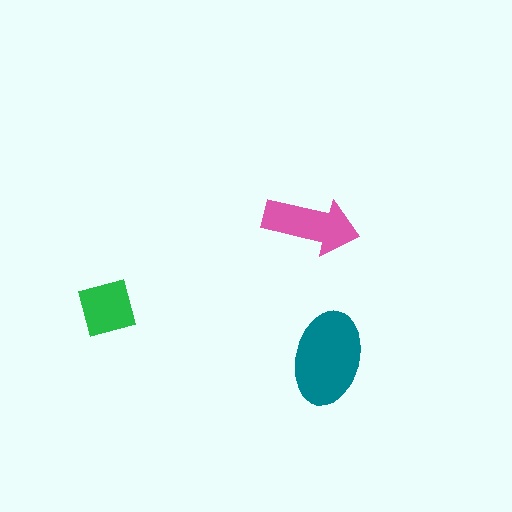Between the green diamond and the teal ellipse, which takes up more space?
The teal ellipse.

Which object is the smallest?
The green diamond.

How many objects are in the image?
There are 3 objects in the image.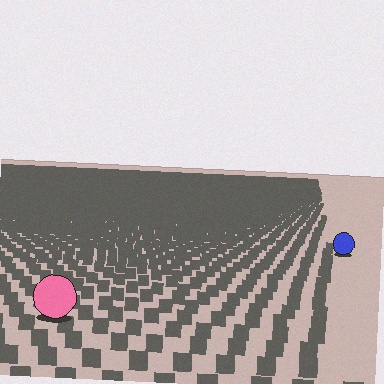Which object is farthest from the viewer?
The blue circle is farthest from the viewer. It appears smaller and the ground texture around it is denser.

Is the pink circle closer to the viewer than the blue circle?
Yes. The pink circle is closer — you can tell from the texture gradient: the ground texture is coarser near it.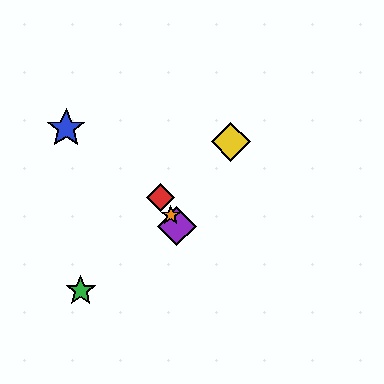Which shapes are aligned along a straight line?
The red diamond, the purple diamond, the orange star are aligned along a straight line.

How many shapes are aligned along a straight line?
3 shapes (the red diamond, the purple diamond, the orange star) are aligned along a straight line.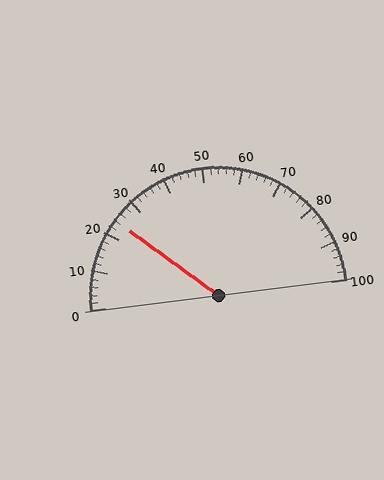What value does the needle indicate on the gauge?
The needle indicates approximately 24.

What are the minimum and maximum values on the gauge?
The gauge ranges from 0 to 100.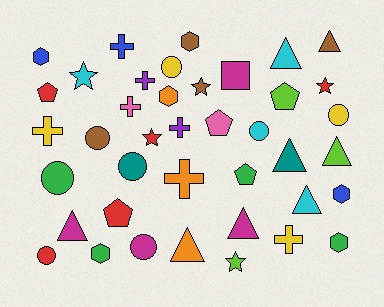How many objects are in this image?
There are 40 objects.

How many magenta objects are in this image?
There are 4 magenta objects.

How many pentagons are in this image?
There are 5 pentagons.